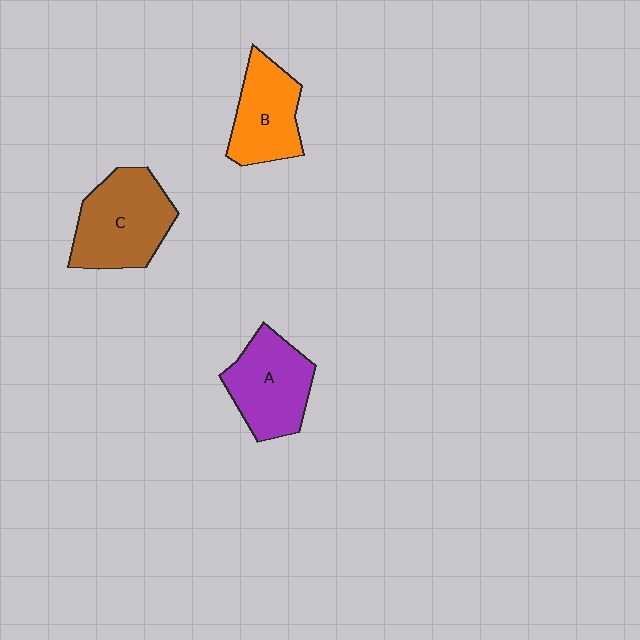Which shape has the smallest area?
Shape B (orange).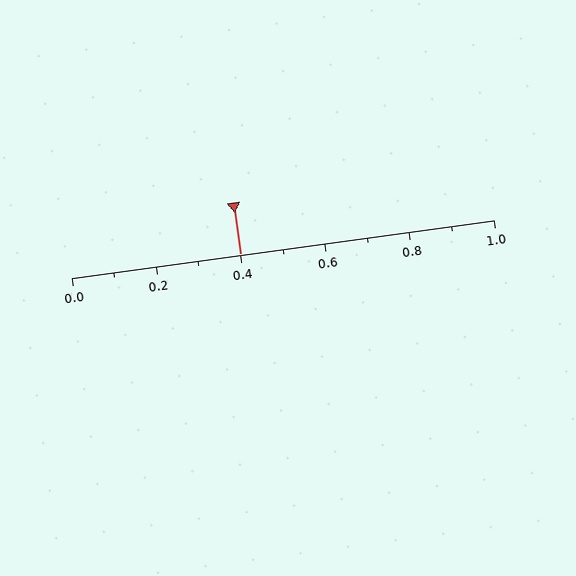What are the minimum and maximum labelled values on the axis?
The axis runs from 0.0 to 1.0.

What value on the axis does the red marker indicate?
The marker indicates approximately 0.4.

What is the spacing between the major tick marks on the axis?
The major ticks are spaced 0.2 apart.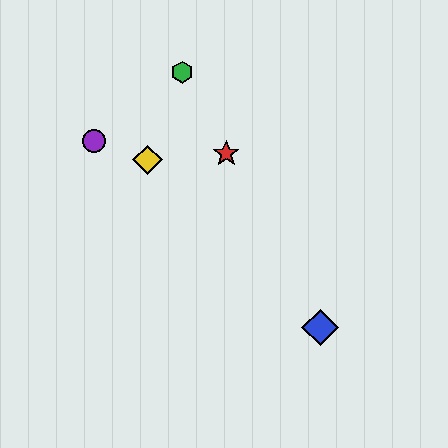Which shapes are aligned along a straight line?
The red star, the blue diamond, the green hexagon are aligned along a straight line.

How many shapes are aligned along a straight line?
3 shapes (the red star, the blue diamond, the green hexagon) are aligned along a straight line.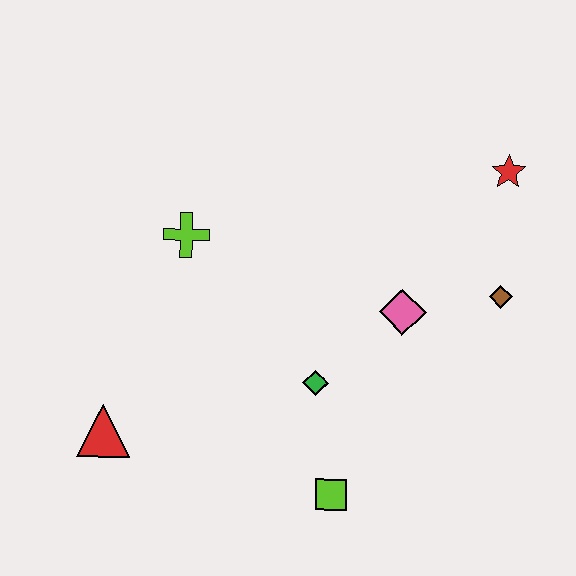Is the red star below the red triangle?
No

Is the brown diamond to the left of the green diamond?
No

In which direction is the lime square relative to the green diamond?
The lime square is below the green diamond.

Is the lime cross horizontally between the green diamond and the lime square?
No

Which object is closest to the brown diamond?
The pink diamond is closest to the brown diamond.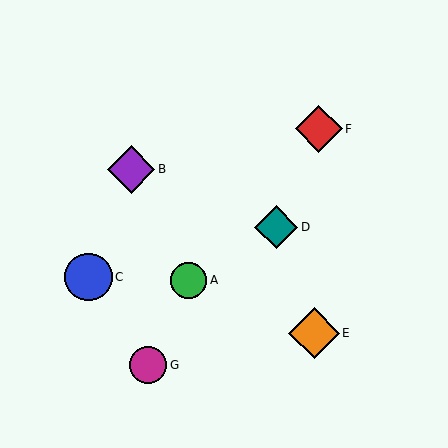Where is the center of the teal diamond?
The center of the teal diamond is at (276, 227).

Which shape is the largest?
The orange diamond (labeled E) is the largest.